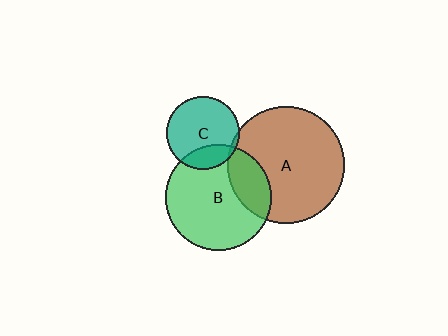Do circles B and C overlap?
Yes.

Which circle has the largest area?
Circle A (brown).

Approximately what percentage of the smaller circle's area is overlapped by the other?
Approximately 25%.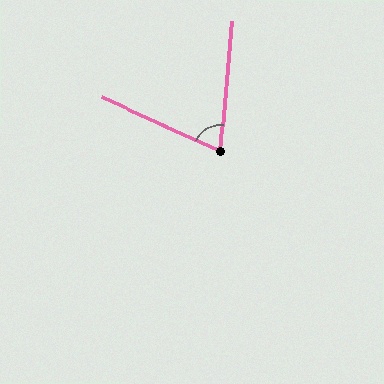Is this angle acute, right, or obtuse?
It is acute.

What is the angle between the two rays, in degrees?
Approximately 71 degrees.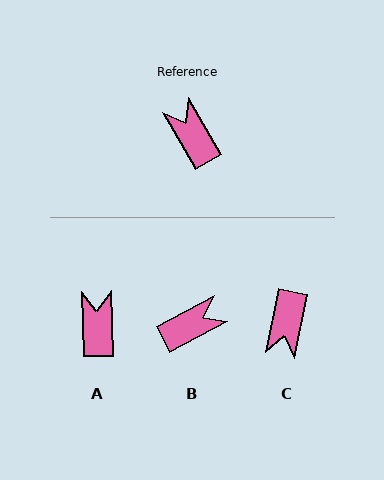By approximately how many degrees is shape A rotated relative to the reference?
Approximately 28 degrees clockwise.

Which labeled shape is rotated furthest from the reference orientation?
C, about 139 degrees away.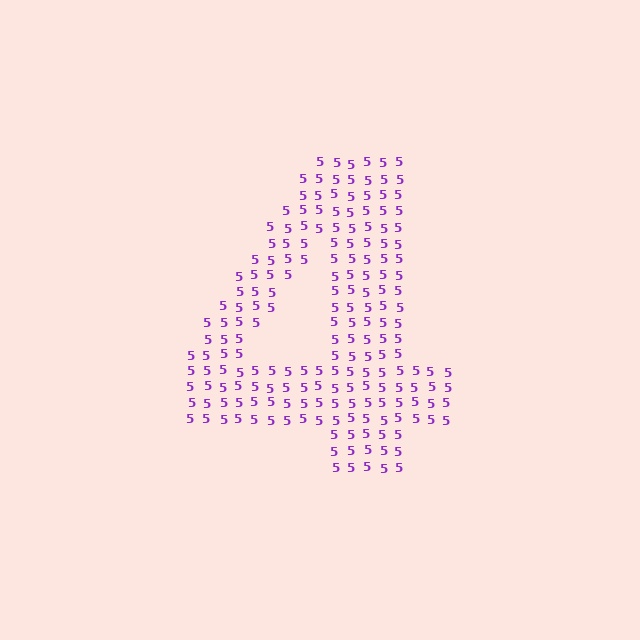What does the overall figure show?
The overall figure shows the digit 4.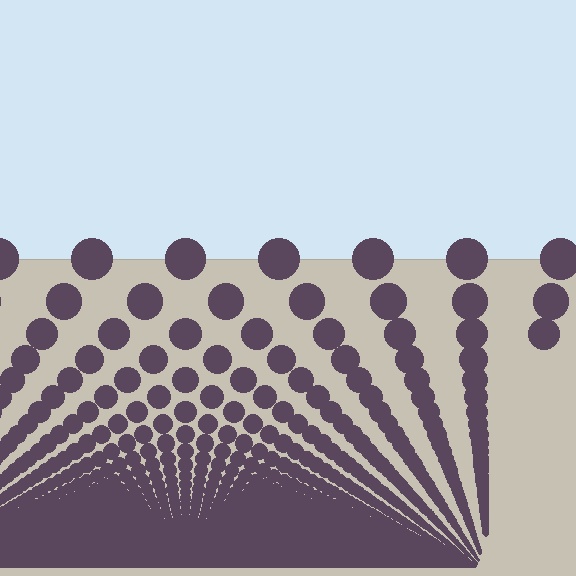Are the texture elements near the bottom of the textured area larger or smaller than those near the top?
Smaller. The gradient is inverted — elements near the bottom are smaller and denser.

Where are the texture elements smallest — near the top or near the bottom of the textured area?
Near the bottom.